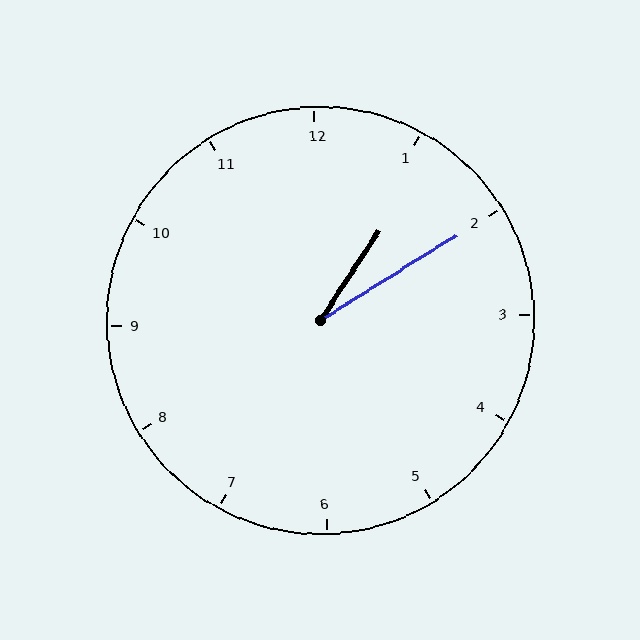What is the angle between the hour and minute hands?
Approximately 25 degrees.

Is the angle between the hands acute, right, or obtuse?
It is acute.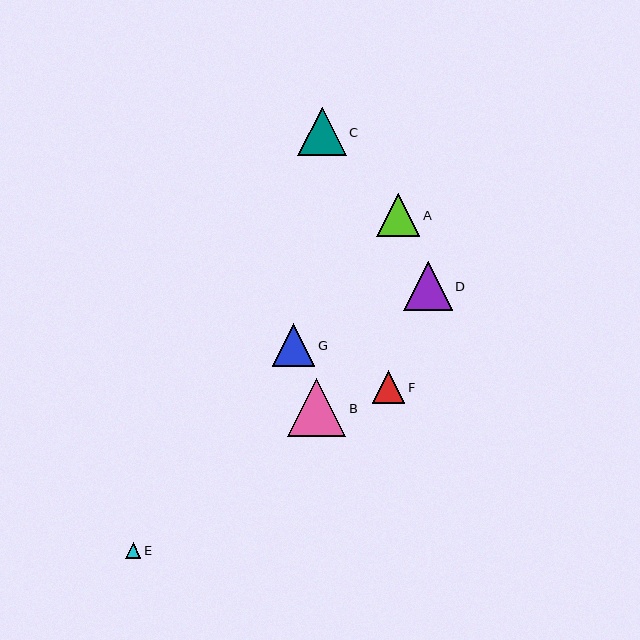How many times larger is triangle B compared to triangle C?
Triangle B is approximately 1.2 times the size of triangle C.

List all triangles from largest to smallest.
From largest to smallest: B, D, C, A, G, F, E.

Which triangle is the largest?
Triangle B is the largest with a size of approximately 58 pixels.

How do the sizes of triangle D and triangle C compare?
Triangle D and triangle C are approximately the same size.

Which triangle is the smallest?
Triangle E is the smallest with a size of approximately 15 pixels.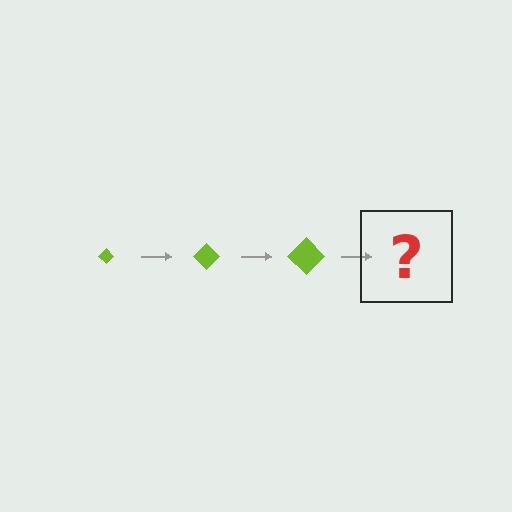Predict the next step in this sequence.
The next step is a lime diamond, larger than the previous one.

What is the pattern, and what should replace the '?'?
The pattern is that the diamond gets progressively larger each step. The '?' should be a lime diamond, larger than the previous one.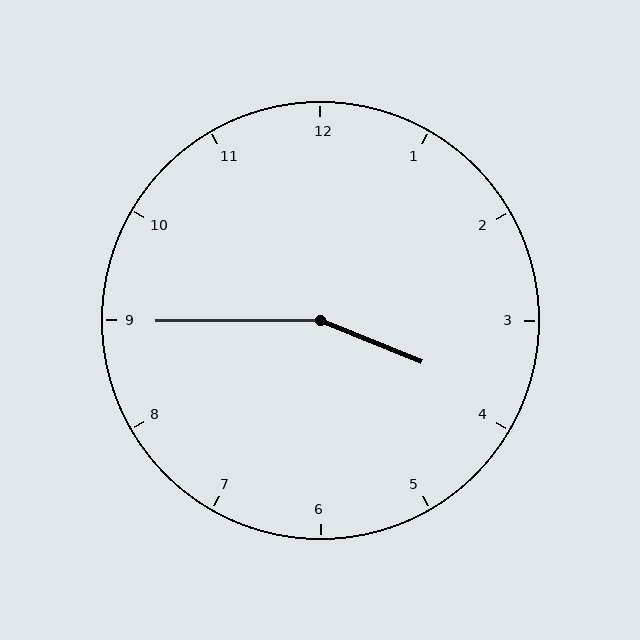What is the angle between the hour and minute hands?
Approximately 158 degrees.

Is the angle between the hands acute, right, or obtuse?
It is obtuse.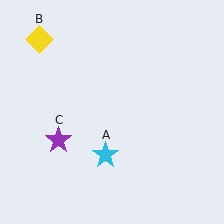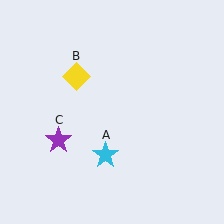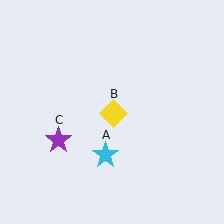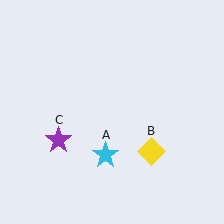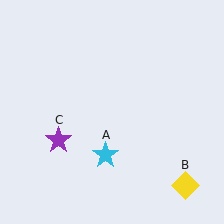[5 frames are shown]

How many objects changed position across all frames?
1 object changed position: yellow diamond (object B).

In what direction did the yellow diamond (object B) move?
The yellow diamond (object B) moved down and to the right.